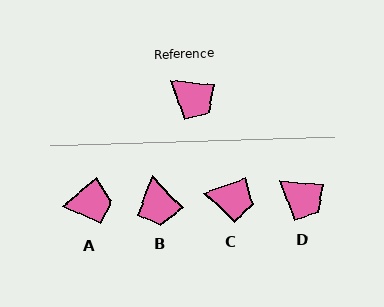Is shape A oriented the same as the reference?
No, it is off by about 46 degrees.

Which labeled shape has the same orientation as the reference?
D.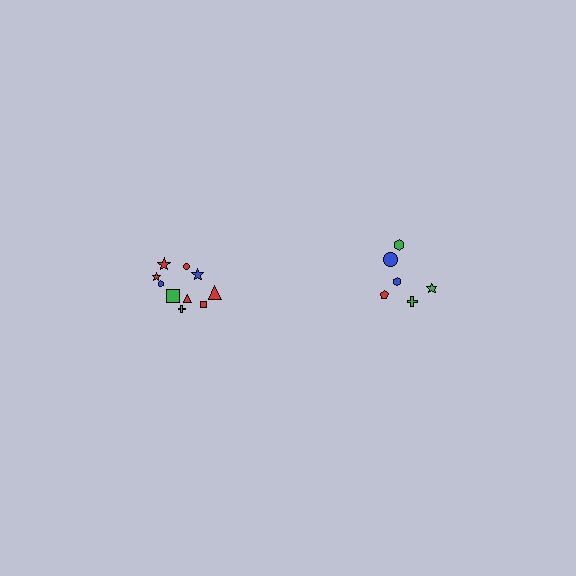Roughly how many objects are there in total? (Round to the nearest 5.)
Roughly 15 objects in total.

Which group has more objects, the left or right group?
The left group.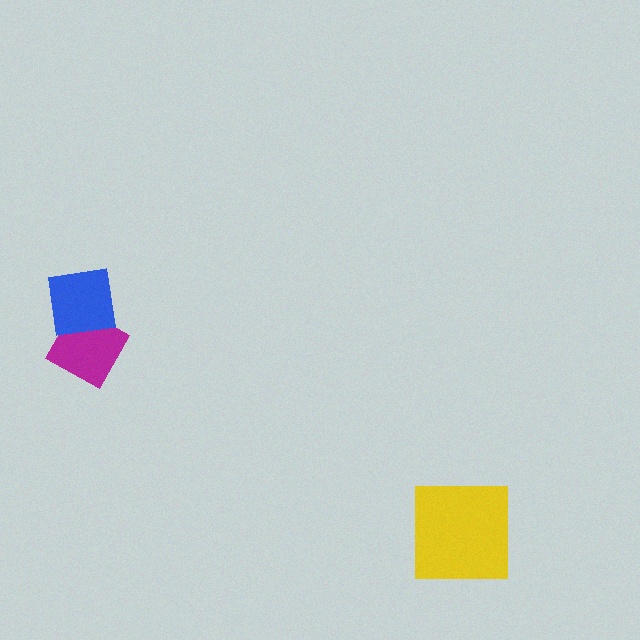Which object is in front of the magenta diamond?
The blue square is in front of the magenta diamond.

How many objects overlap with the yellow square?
0 objects overlap with the yellow square.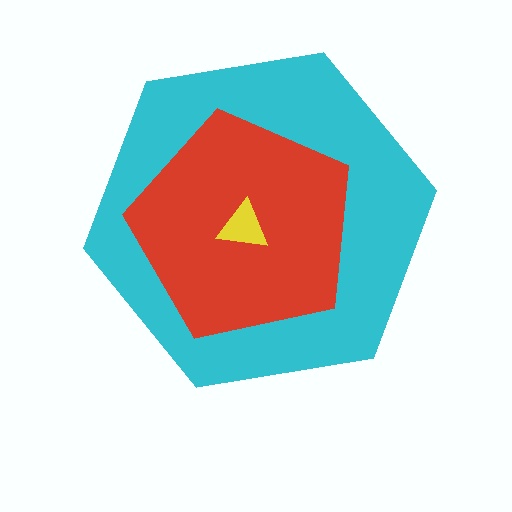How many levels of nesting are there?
3.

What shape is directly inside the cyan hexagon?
The red pentagon.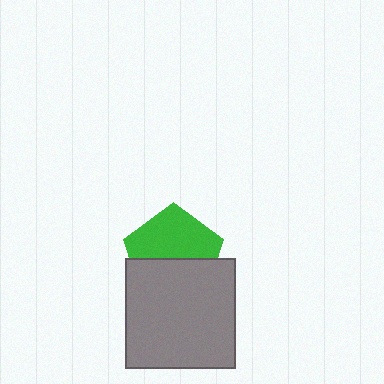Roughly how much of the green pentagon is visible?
About half of it is visible (roughly 53%).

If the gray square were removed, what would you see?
You would see the complete green pentagon.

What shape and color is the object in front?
The object in front is a gray square.